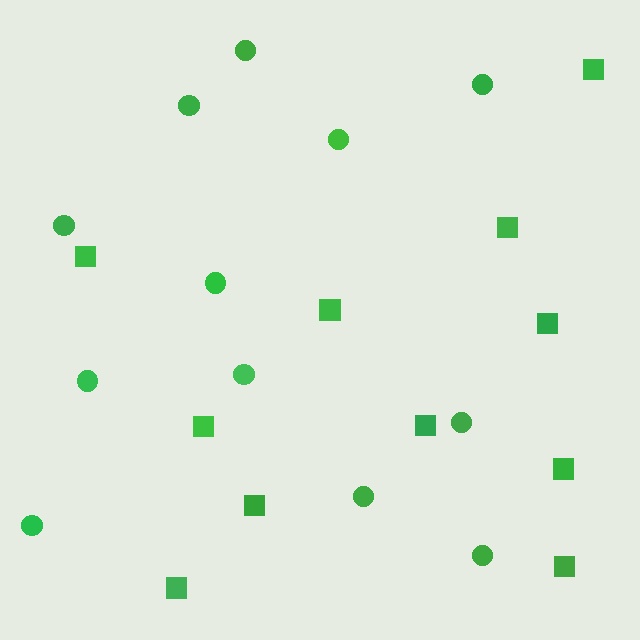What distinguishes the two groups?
There are 2 groups: one group of squares (11) and one group of circles (12).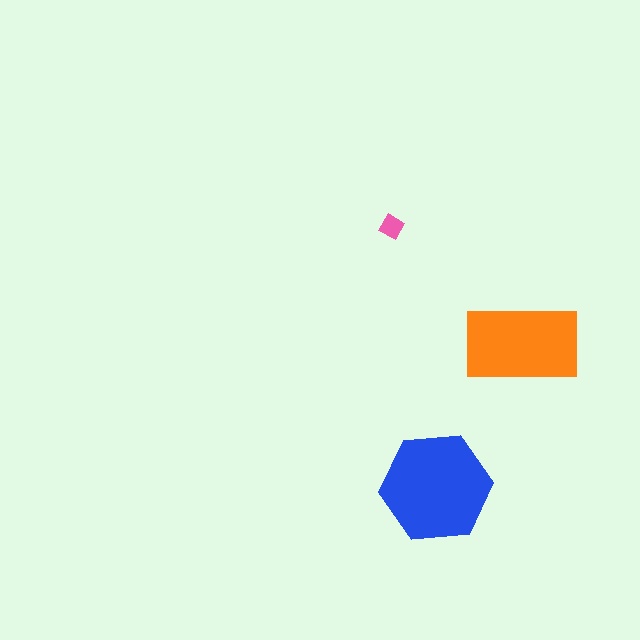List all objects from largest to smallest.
The blue hexagon, the orange rectangle, the pink diamond.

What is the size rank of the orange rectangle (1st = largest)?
2nd.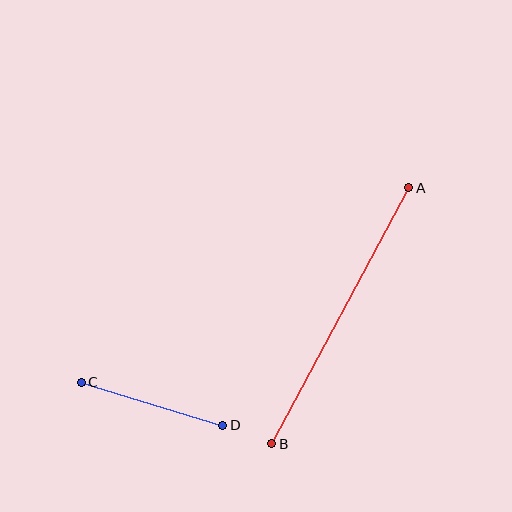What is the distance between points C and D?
The distance is approximately 148 pixels.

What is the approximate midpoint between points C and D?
The midpoint is at approximately (152, 404) pixels.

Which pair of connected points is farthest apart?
Points A and B are farthest apart.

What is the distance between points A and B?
The distance is approximately 291 pixels.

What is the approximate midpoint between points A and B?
The midpoint is at approximately (340, 316) pixels.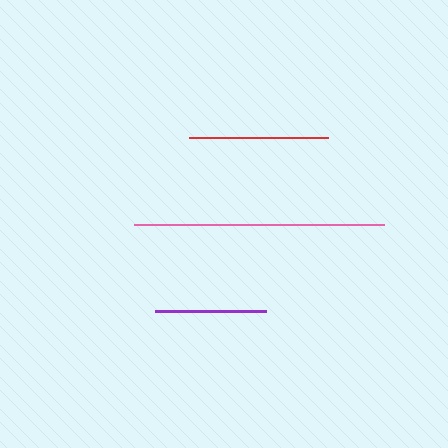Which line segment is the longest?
The pink line is the longest at approximately 250 pixels.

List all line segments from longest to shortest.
From longest to shortest: pink, red, purple.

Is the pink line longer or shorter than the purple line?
The pink line is longer than the purple line.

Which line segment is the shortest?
The purple line is the shortest at approximately 111 pixels.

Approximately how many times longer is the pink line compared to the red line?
The pink line is approximately 1.8 times the length of the red line.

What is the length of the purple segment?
The purple segment is approximately 111 pixels long.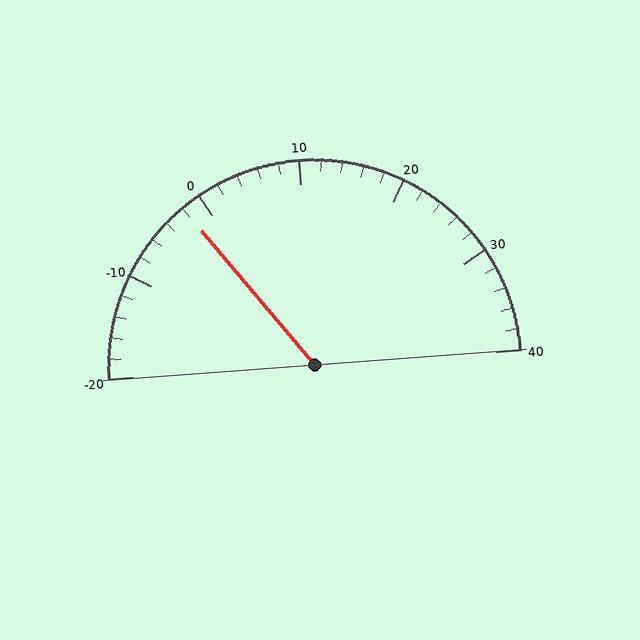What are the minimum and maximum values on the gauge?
The gauge ranges from -20 to 40.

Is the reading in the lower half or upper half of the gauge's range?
The reading is in the lower half of the range (-20 to 40).